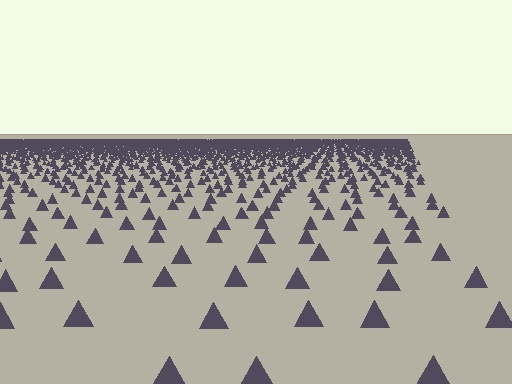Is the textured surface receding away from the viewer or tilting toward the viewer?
The surface is receding away from the viewer. Texture elements get smaller and denser toward the top.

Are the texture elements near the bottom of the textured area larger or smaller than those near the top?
Larger. Near the bottom, elements are closer to the viewer and appear at a bigger on-screen size.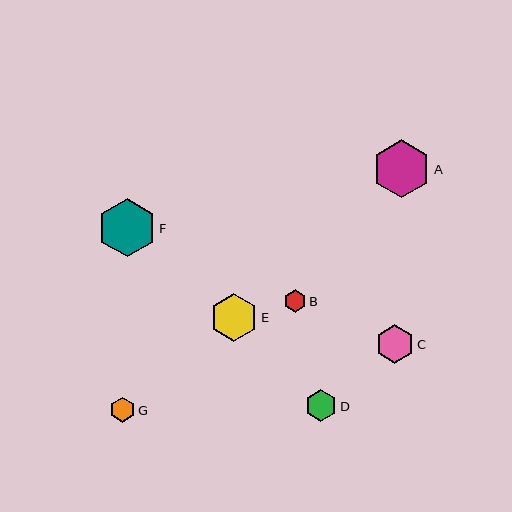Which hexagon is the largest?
Hexagon F is the largest with a size of approximately 58 pixels.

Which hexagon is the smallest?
Hexagon B is the smallest with a size of approximately 22 pixels.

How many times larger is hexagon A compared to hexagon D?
Hexagon A is approximately 1.8 times the size of hexagon D.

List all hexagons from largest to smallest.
From largest to smallest: F, A, E, C, D, G, B.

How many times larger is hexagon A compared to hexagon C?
Hexagon A is approximately 1.5 times the size of hexagon C.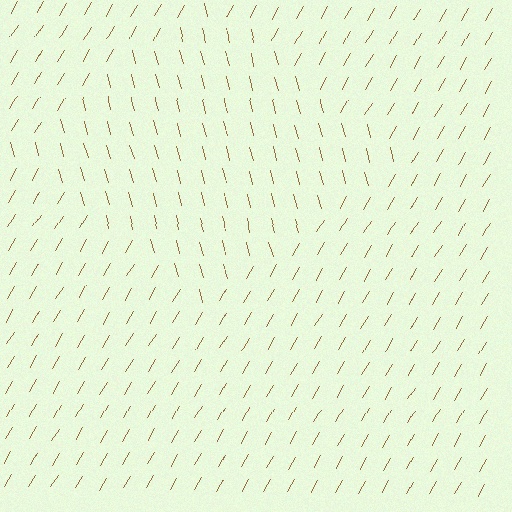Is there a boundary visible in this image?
Yes, there is a texture boundary formed by a change in line orientation.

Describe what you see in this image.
The image is filled with small brown line segments. A diamond region in the image has lines oriented differently from the surrounding lines, creating a visible texture boundary.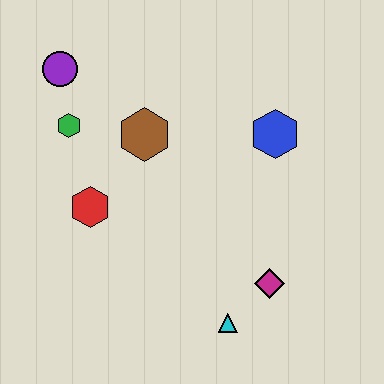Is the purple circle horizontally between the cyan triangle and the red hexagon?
No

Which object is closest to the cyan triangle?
The magenta diamond is closest to the cyan triangle.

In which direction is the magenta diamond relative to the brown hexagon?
The magenta diamond is below the brown hexagon.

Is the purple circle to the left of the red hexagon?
Yes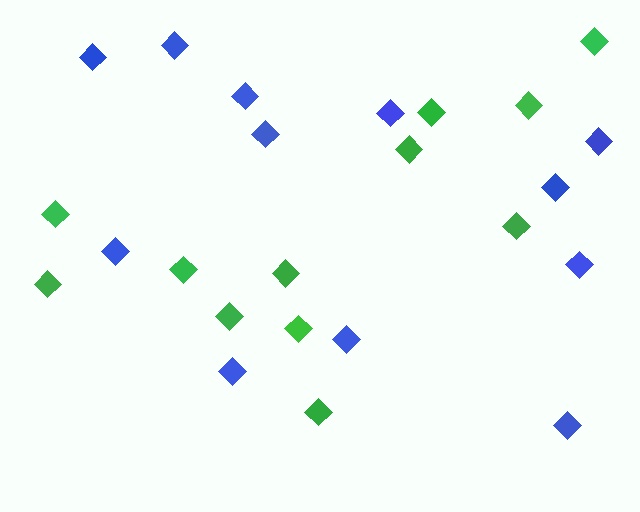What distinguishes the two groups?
There are 2 groups: one group of blue diamonds (12) and one group of green diamonds (12).